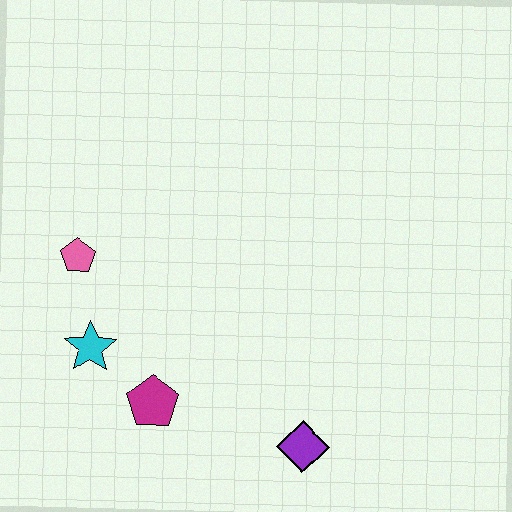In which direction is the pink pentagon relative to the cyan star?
The pink pentagon is above the cyan star.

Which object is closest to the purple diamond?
The magenta pentagon is closest to the purple diamond.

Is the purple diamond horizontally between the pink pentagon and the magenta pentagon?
No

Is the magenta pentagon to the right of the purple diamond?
No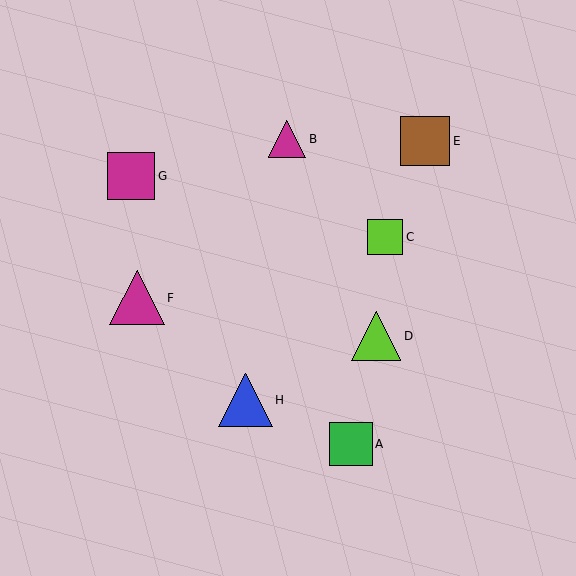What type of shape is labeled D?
Shape D is a lime triangle.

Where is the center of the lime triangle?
The center of the lime triangle is at (376, 336).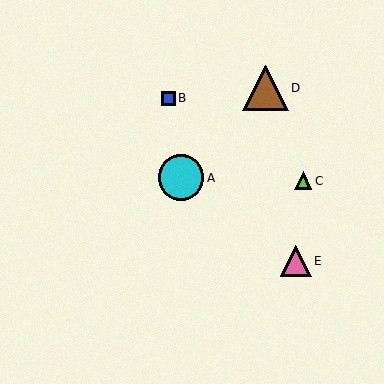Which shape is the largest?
The cyan circle (labeled A) is the largest.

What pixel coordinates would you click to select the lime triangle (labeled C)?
Click at (303, 181) to select the lime triangle C.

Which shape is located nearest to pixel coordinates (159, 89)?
The blue square (labeled B) at (168, 98) is nearest to that location.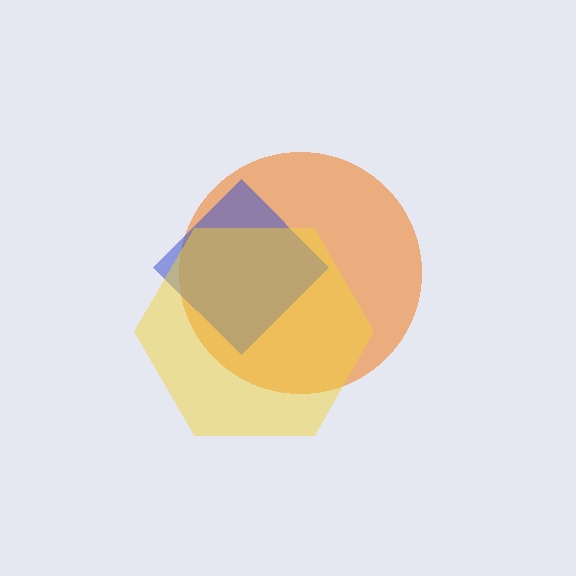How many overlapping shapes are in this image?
There are 3 overlapping shapes in the image.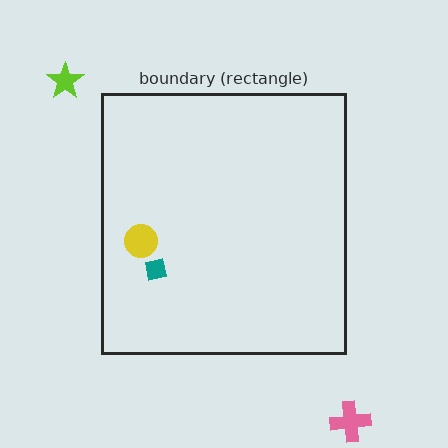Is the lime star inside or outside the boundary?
Outside.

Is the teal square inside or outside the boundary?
Inside.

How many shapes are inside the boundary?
2 inside, 2 outside.